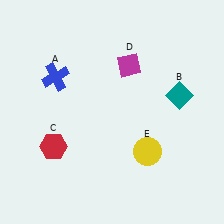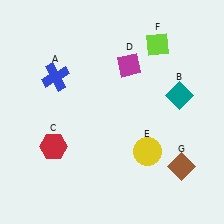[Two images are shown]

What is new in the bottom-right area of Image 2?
A brown diamond (G) was added in the bottom-right area of Image 2.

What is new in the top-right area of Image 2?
A lime diamond (F) was added in the top-right area of Image 2.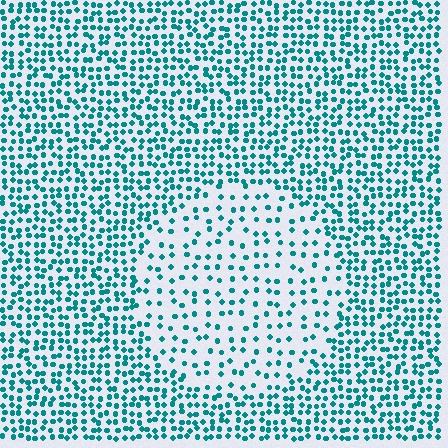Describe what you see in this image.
The image contains small teal elements arranged at two different densities. A circle-shaped region is visible where the elements are less densely packed than the surrounding area.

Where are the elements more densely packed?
The elements are more densely packed outside the circle boundary.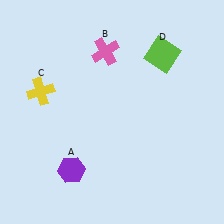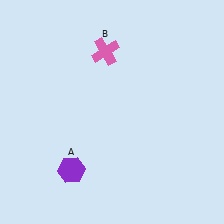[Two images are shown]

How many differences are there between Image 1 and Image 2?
There are 2 differences between the two images.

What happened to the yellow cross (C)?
The yellow cross (C) was removed in Image 2. It was in the top-left area of Image 1.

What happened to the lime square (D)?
The lime square (D) was removed in Image 2. It was in the top-right area of Image 1.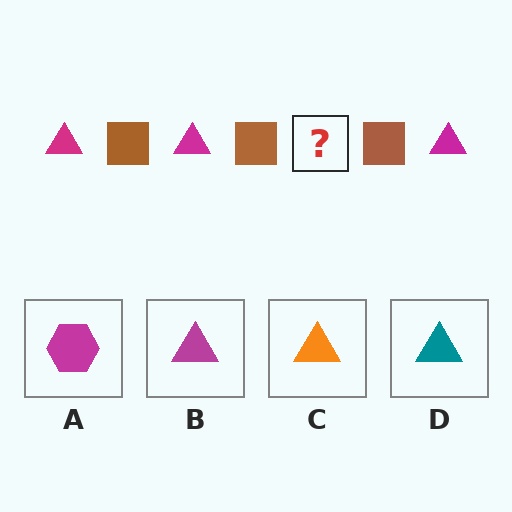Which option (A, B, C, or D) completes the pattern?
B.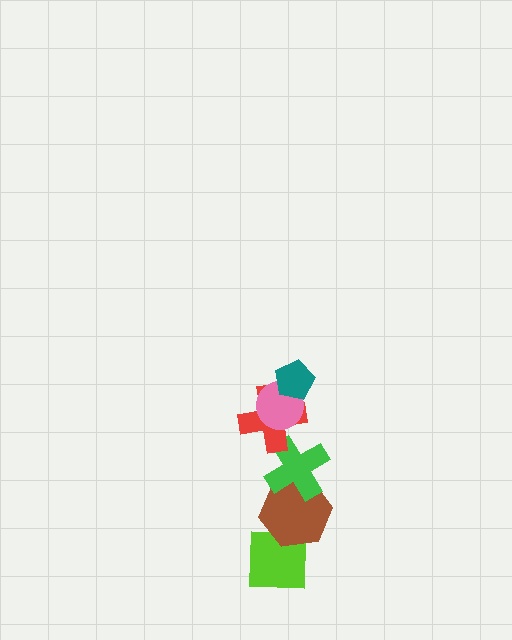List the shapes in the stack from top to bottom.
From top to bottom: the teal pentagon, the pink circle, the red cross, the green cross, the brown hexagon, the lime square.